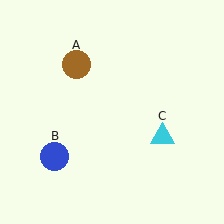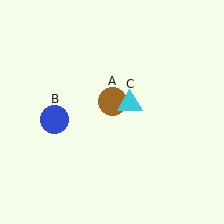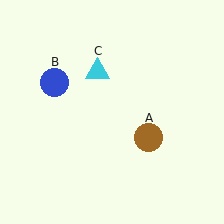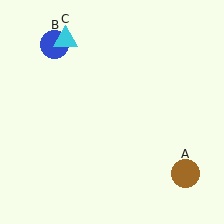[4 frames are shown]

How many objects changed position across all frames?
3 objects changed position: brown circle (object A), blue circle (object B), cyan triangle (object C).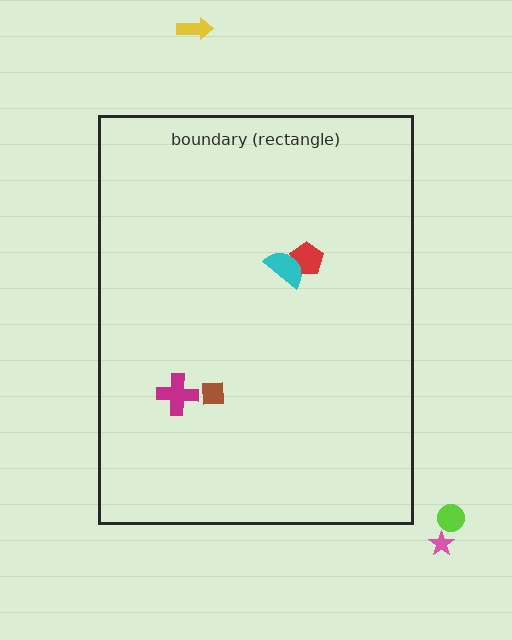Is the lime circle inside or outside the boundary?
Outside.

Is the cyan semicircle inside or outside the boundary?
Inside.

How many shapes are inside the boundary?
4 inside, 3 outside.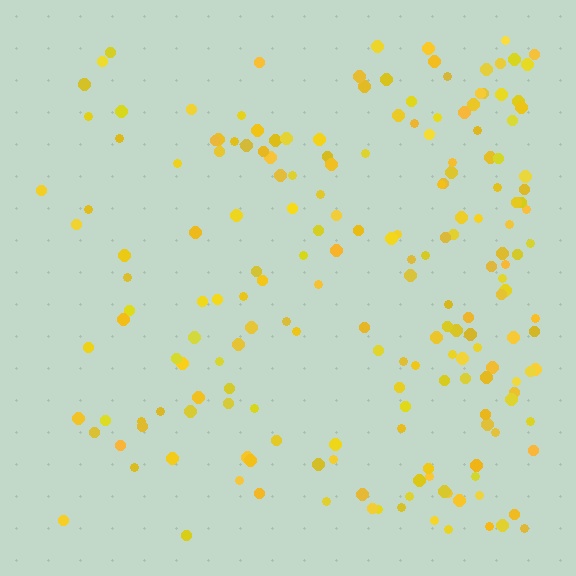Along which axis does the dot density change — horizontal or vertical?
Horizontal.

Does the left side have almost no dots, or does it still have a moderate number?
Still a moderate number, just noticeably fewer than the right.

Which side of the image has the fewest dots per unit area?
The left.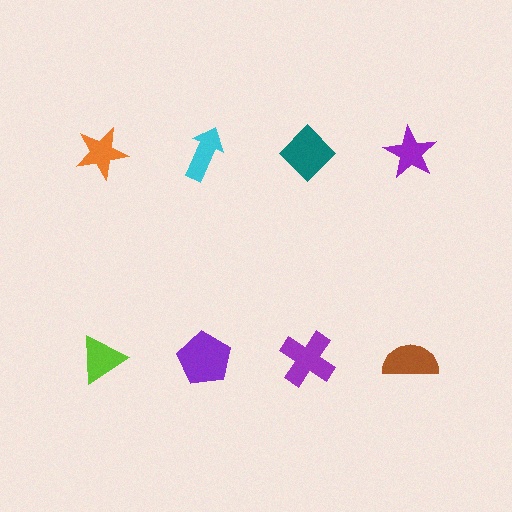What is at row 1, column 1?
An orange star.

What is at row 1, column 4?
A purple star.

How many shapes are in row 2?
4 shapes.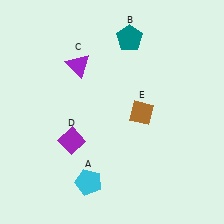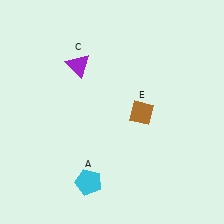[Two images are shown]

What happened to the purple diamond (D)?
The purple diamond (D) was removed in Image 2. It was in the bottom-left area of Image 1.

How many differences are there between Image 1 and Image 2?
There are 2 differences between the two images.